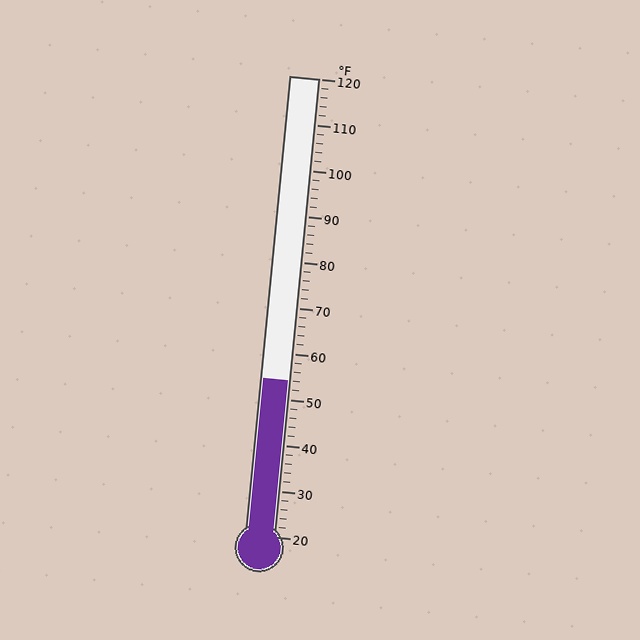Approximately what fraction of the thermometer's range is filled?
The thermometer is filled to approximately 35% of its range.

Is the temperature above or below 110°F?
The temperature is below 110°F.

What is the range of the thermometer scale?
The thermometer scale ranges from 20°F to 120°F.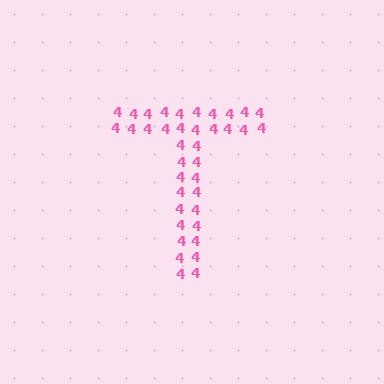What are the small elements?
The small elements are digit 4's.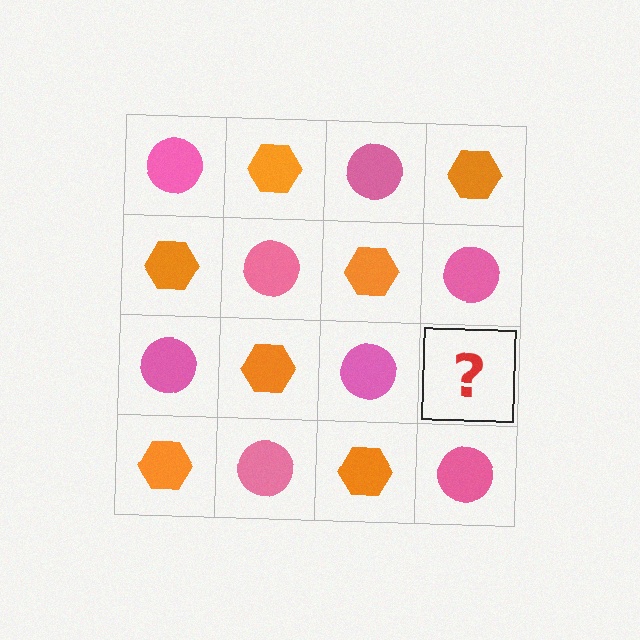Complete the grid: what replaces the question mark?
The question mark should be replaced with an orange hexagon.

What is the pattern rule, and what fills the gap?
The rule is that it alternates pink circle and orange hexagon in a checkerboard pattern. The gap should be filled with an orange hexagon.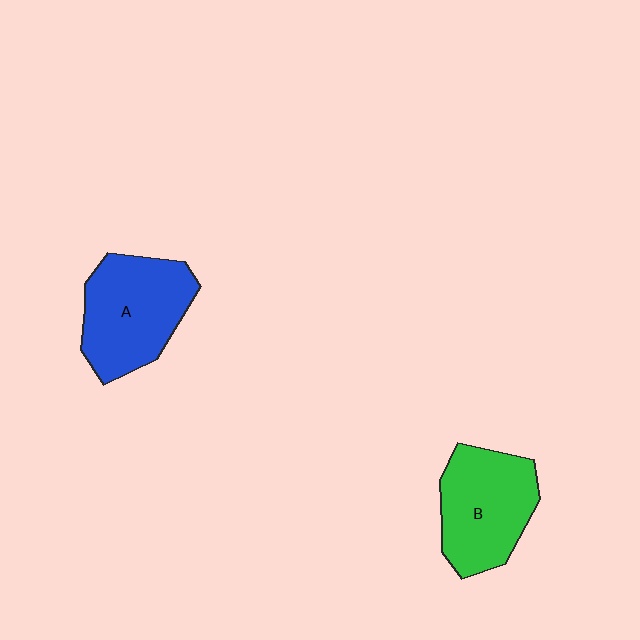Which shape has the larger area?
Shape A (blue).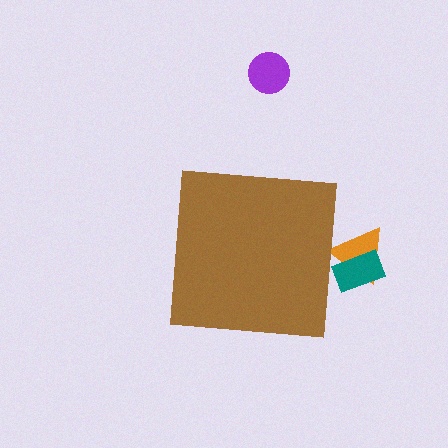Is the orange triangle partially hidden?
Yes, the orange triangle is partially hidden behind the brown square.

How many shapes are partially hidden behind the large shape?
2 shapes are partially hidden.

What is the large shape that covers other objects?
A brown square.